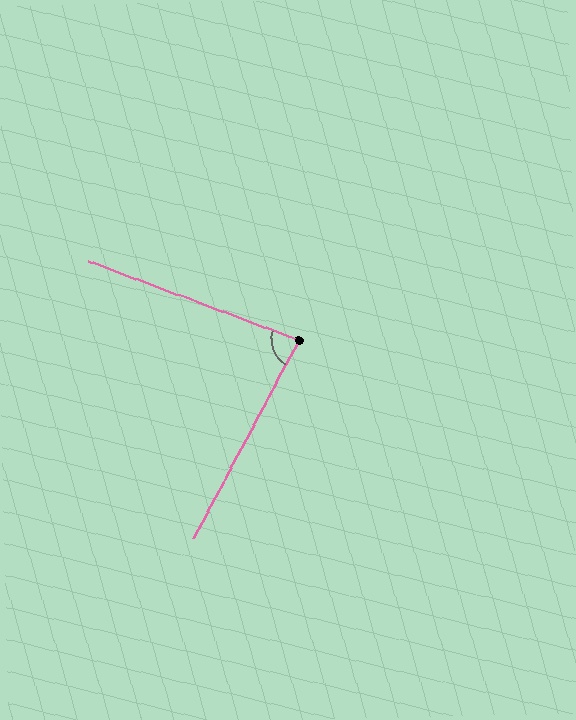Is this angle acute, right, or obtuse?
It is acute.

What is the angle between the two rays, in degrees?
Approximately 83 degrees.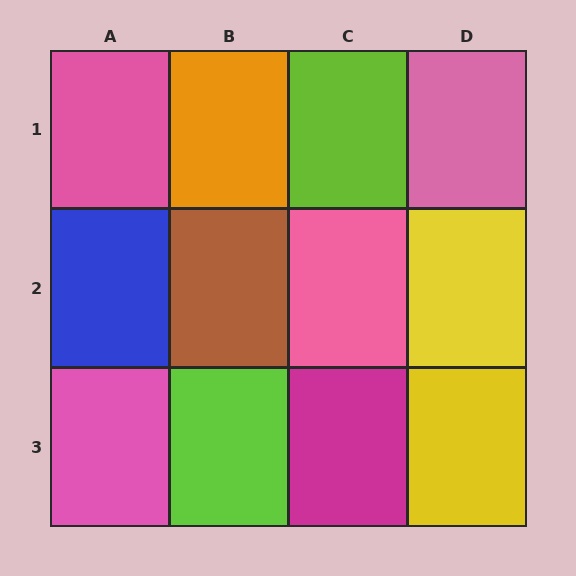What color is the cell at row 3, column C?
Magenta.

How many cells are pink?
4 cells are pink.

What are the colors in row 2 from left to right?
Blue, brown, pink, yellow.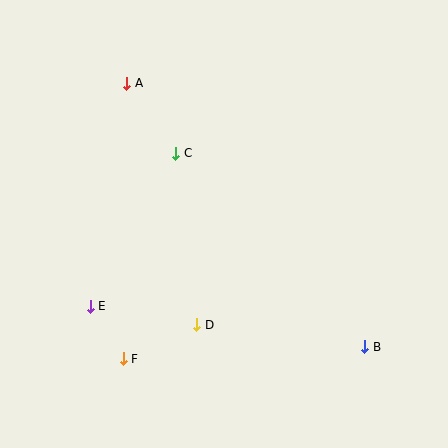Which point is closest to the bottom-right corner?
Point B is closest to the bottom-right corner.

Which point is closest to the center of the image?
Point C at (176, 153) is closest to the center.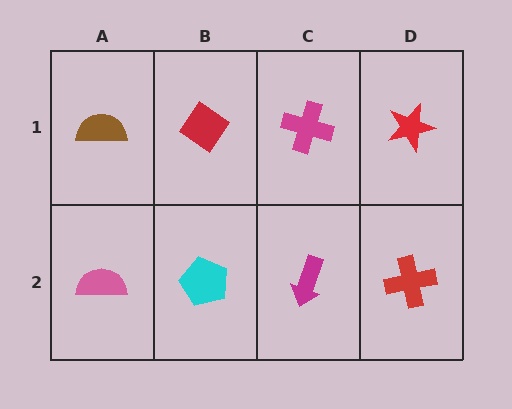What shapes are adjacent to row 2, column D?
A red star (row 1, column D), a magenta arrow (row 2, column C).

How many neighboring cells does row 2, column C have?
3.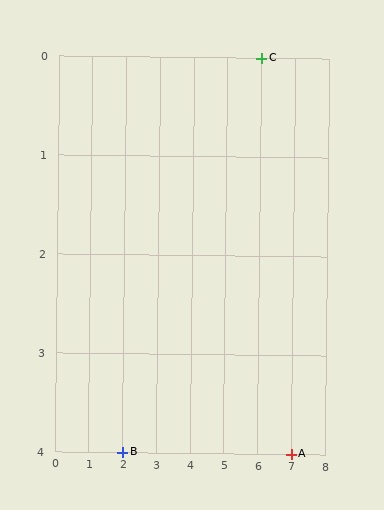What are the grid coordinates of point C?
Point C is at grid coordinates (6, 0).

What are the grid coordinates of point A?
Point A is at grid coordinates (7, 4).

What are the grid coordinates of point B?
Point B is at grid coordinates (2, 4).